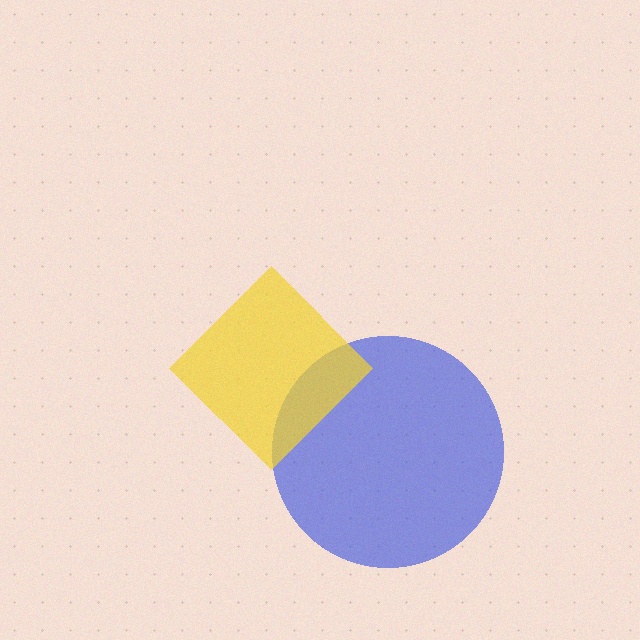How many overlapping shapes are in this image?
There are 2 overlapping shapes in the image.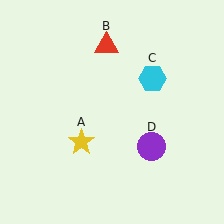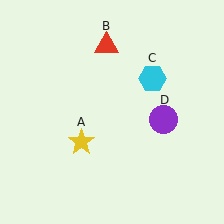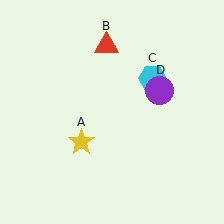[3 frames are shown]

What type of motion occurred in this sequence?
The purple circle (object D) rotated counterclockwise around the center of the scene.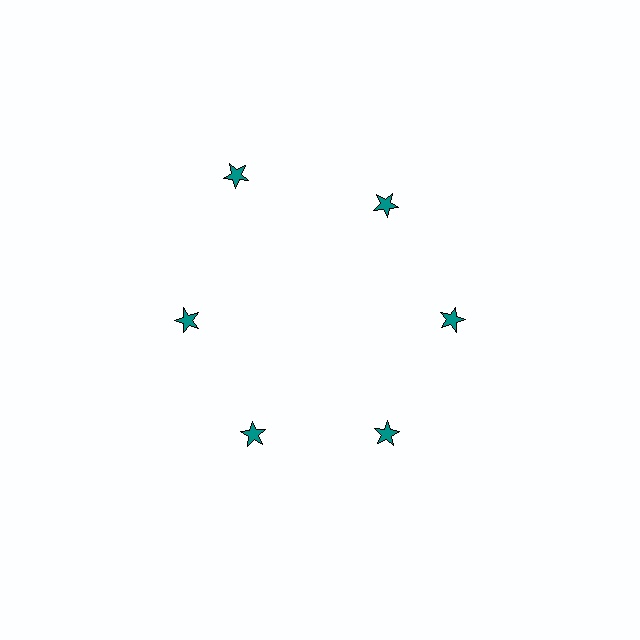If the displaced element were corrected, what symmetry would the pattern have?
It would have 6-fold rotational symmetry — the pattern would map onto itself every 60 degrees.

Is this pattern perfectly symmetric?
No. The 6 teal stars are arranged in a ring, but one element near the 11 o'clock position is pushed outward from the center, breaking the 6-fold rotational symmetry.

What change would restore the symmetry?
The symmetry would be restored by moving it inward, back onto the ring so that all 6 stars sit at equal angles and equal distance from the center.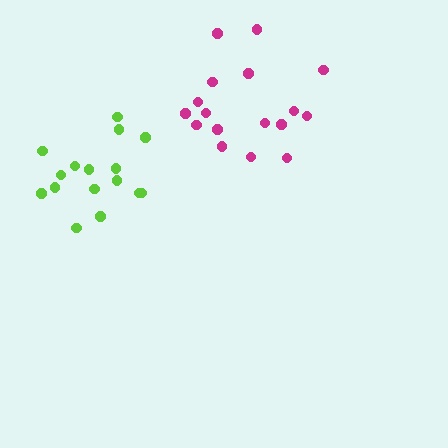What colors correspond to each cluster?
The clusters are colored: magenta, lime.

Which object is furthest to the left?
The lime cluster is leftmost.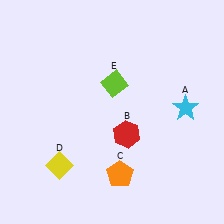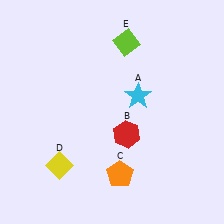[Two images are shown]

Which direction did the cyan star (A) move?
The cyan star (A) moved left.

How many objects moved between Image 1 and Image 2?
2 objects moved between the two images.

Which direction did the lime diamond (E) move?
The lime diamond (E) moved up.